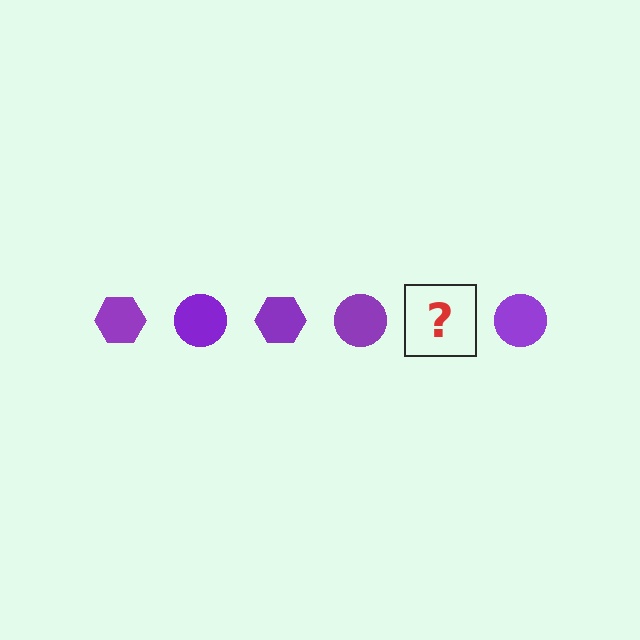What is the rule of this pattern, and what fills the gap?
The rule is that the pattern cycles through hexagon, circle shapes in purple. The gap should be filled with a purple hexagon.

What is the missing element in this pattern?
The missing element is a purple hexagon.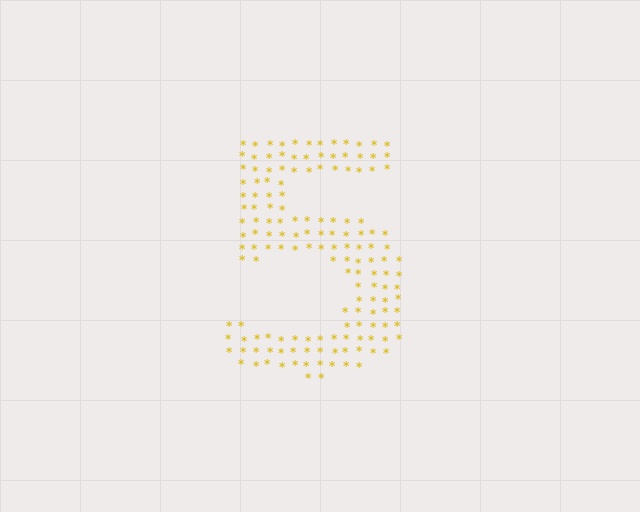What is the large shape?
The large shape is the digit 5.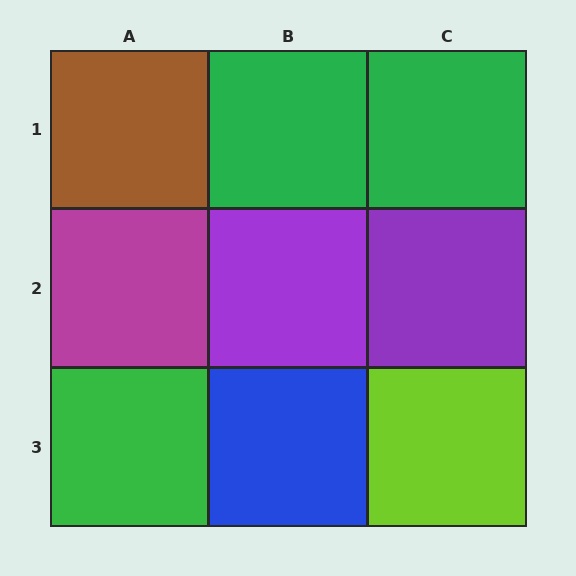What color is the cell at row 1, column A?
Brown.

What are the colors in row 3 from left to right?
Green, blue, lime.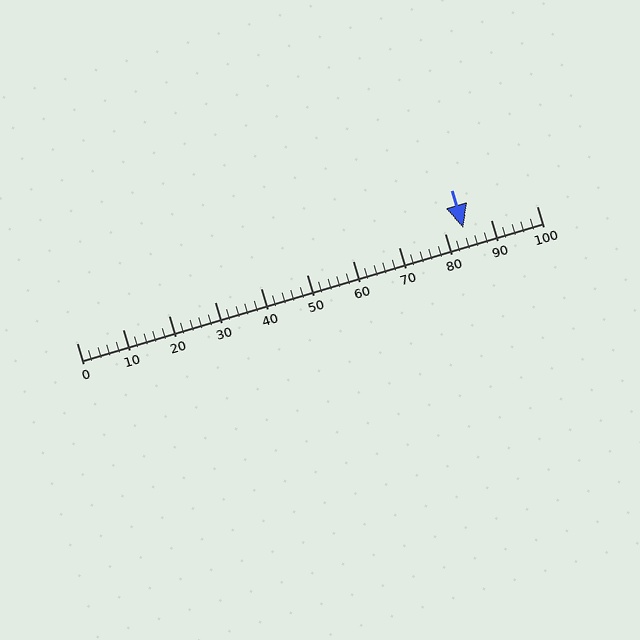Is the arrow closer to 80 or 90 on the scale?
The arrow is closer to 80.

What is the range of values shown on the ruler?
The ruler shows values from 0 to 100.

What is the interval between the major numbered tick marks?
The major tick marks are spaced 10 units apart.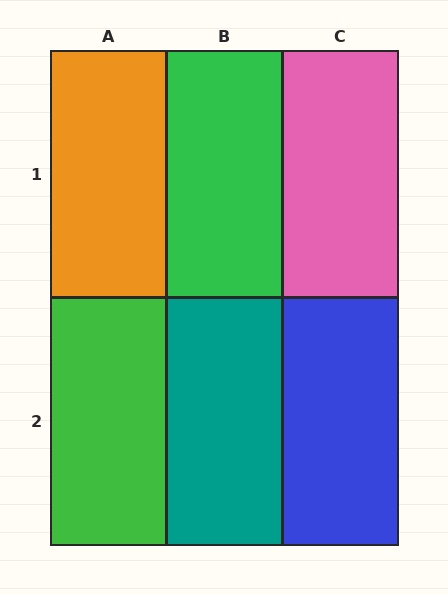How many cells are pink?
1 cell is pink.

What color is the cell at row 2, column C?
Blue.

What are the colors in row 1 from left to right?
Orange, green, pink.